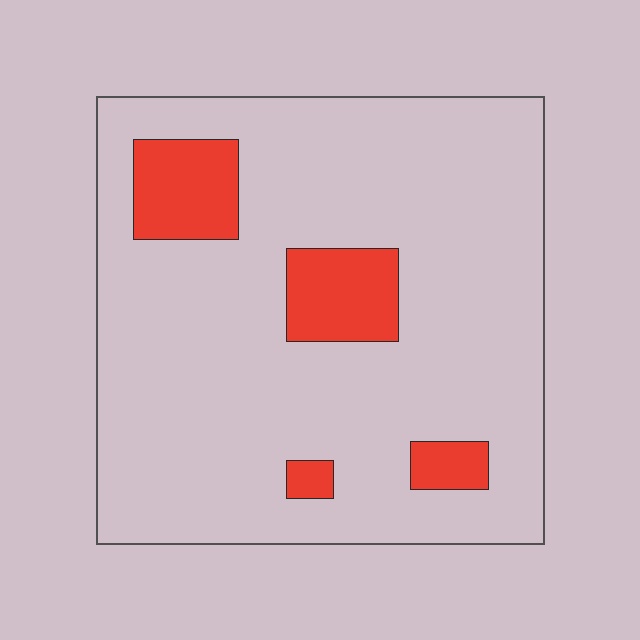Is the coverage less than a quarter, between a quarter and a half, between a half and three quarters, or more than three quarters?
Less than a quarter.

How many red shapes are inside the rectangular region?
4.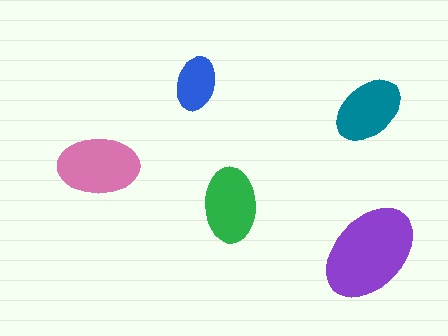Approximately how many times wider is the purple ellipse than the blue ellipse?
About 2 times wider.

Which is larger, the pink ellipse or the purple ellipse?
The purple one.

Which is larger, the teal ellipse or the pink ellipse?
The pink one.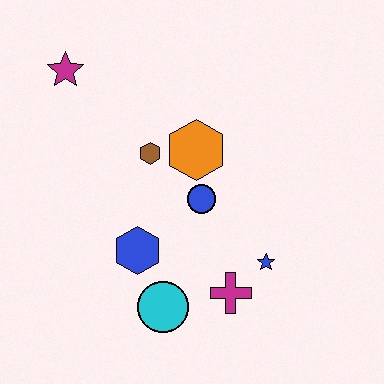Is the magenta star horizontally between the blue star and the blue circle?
No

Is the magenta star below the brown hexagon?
No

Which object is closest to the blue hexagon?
The cyan circle is closest to the blue hexagon.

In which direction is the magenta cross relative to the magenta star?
The magenta cross is below the magenta star.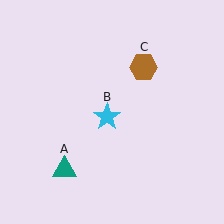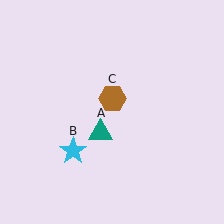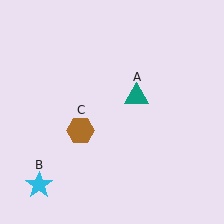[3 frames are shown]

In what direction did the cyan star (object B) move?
The cyan star (object B) moved down and to the left.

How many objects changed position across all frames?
3 objects changed position: teal triangle (object A), cyan star (object B), brown hexagon (object C).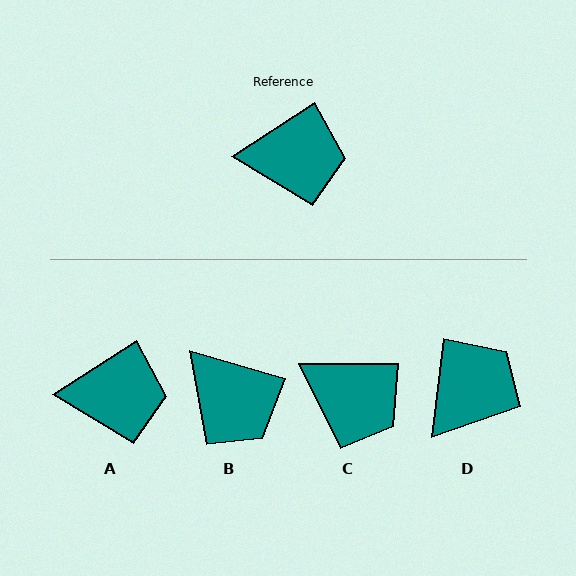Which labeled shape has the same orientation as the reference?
A.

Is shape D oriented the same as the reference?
No, it is off by about 50 degrees.